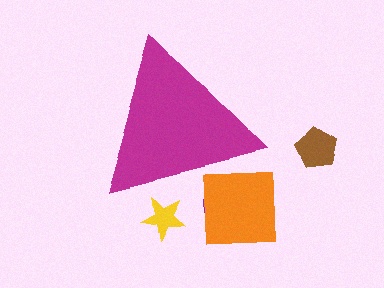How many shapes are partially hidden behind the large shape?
2 shapes are partially hidden.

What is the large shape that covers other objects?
A magenta triangle.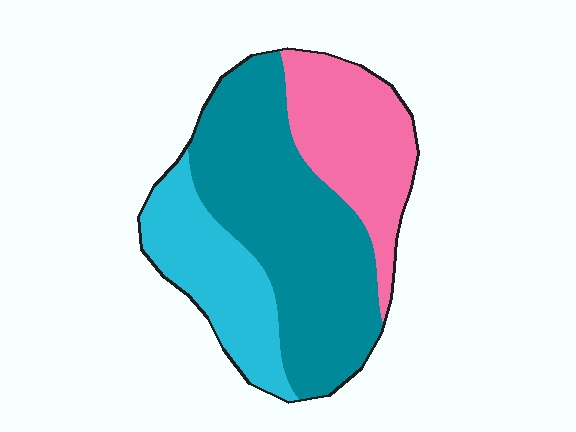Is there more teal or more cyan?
Teal.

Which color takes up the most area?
Teal, at roughly 50%.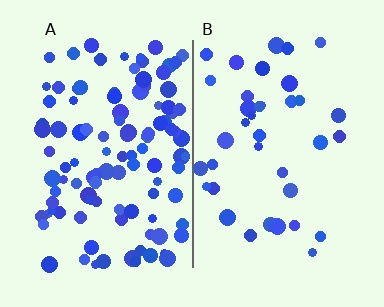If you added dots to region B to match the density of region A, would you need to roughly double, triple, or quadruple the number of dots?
Approximately triple.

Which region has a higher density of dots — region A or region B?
A (the left).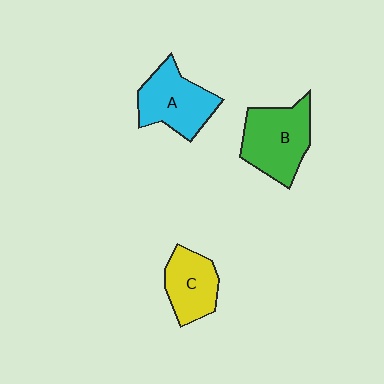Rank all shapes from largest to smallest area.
From largest to smallest: B (green), A (cyan), C (yellow).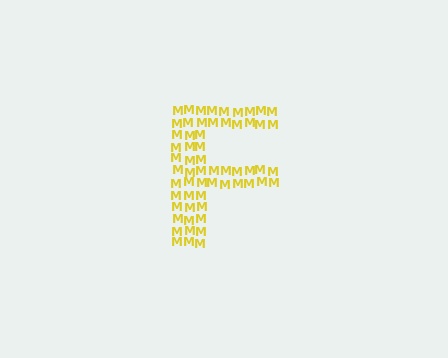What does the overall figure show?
The overall figure shows the letter F.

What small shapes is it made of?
It is made of small letter M's.